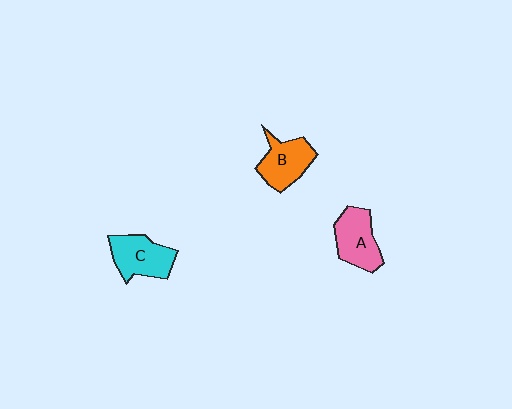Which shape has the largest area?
Shape C (cyan).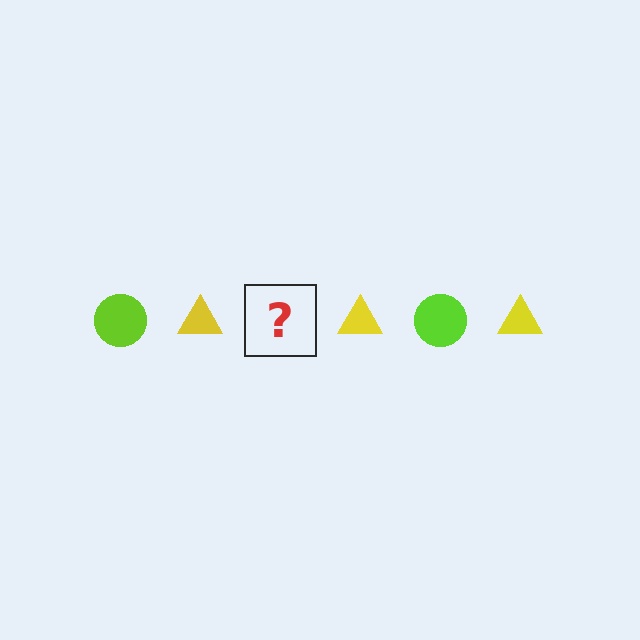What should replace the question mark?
The question mark should be replaced with a lime circle.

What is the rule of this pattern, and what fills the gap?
The rule is that the pattern alternates between lime circle and yellow triangle. The gap should be filled with a lime circle.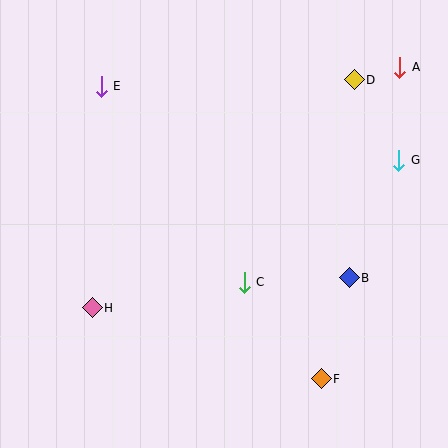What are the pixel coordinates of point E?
Point E is at (101, 86).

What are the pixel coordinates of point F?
Point F is at (321, 379).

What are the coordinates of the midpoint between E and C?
The midpoint between E and C is at (173, 184).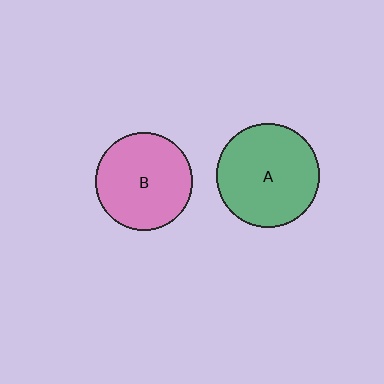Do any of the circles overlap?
No, none of the circles overlap.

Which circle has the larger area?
Circle A (green).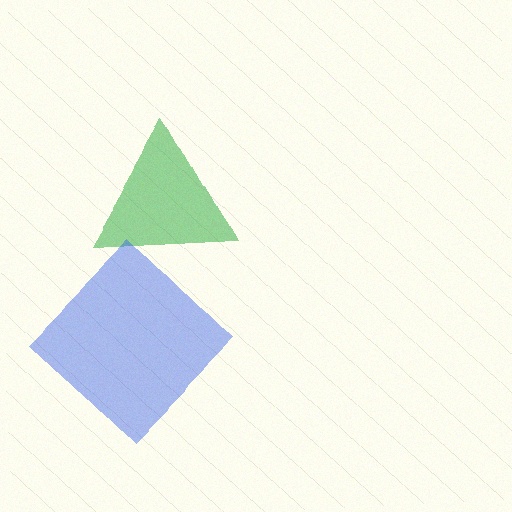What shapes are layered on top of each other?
The layered shapes are: a green triangle, a blue diamond.